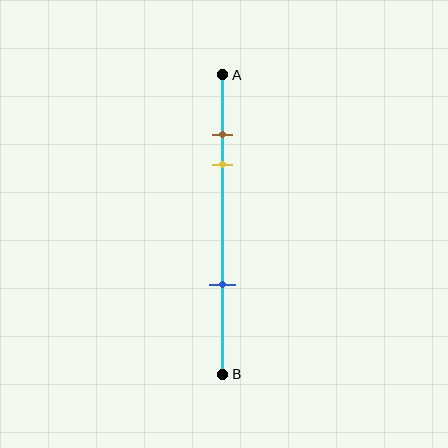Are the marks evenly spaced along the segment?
No, the marks are not evenly spaced.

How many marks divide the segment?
There are 3 marks dividing the segment.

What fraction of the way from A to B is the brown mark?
The brown mark is approximately 20% (0.2) of the way from A to B.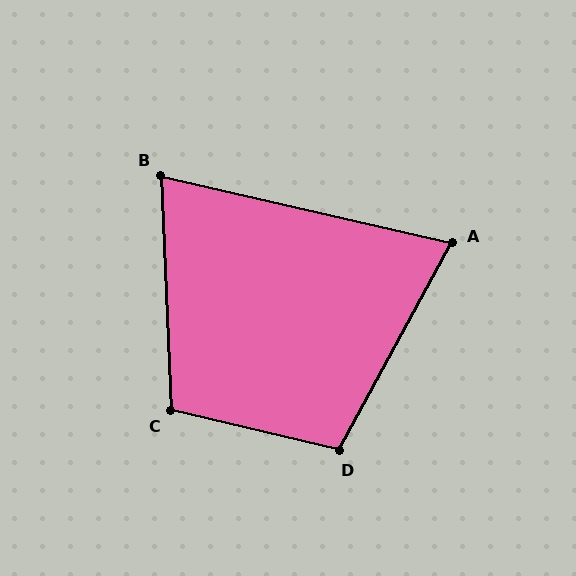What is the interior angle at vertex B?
Approximately 75 degrees (acute).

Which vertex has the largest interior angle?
C, at approximately 105 degrees.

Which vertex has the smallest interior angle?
A, at approximately 75 degrees.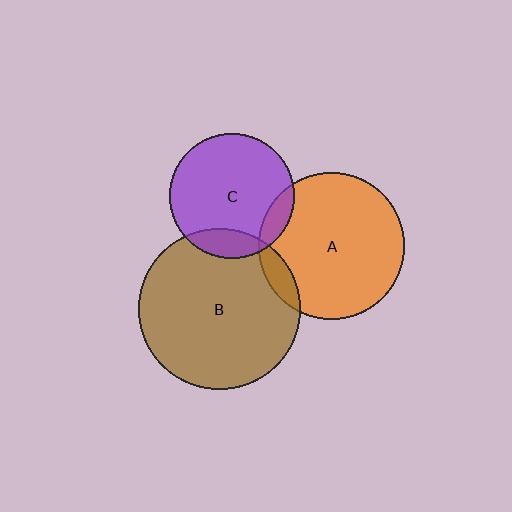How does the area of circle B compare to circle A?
Approximately 1.2 times.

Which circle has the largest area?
Circle B (brown).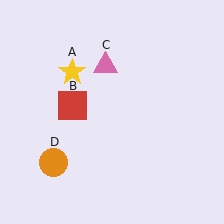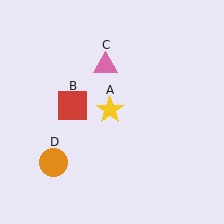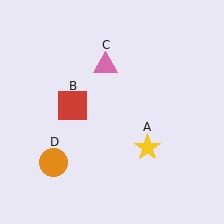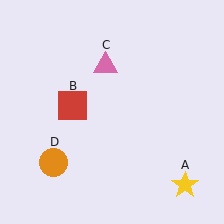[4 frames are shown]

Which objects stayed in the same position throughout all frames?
Red square (object B) and pink triangle (object C) and orange circle (object D) remained stationary.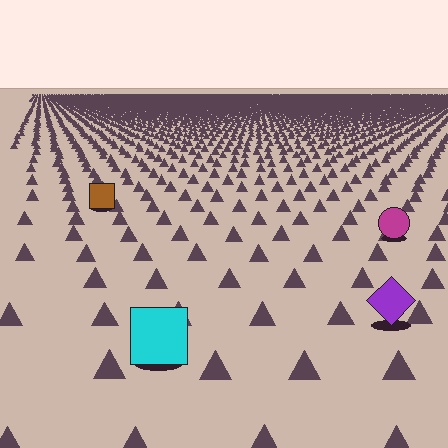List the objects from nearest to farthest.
From nearest to farthest: the cyan square, the purple diamond, the magenta circle, the brown square.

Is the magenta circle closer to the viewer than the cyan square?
No. The cyan square is closer — you can tell from the texture gradient: the ground texture is coarser near it.